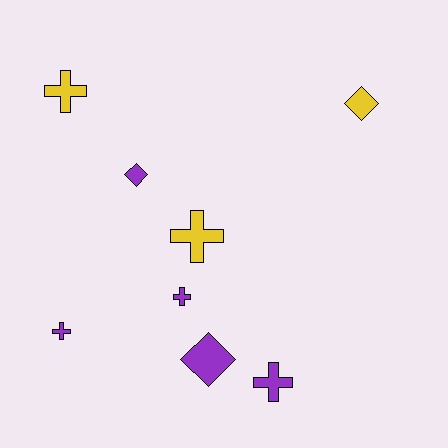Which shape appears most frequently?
Cross, with 5 objects.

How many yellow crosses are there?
There are 2 yellow crosses.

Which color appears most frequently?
Purple, with 5 objects.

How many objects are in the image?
There are 8 objects.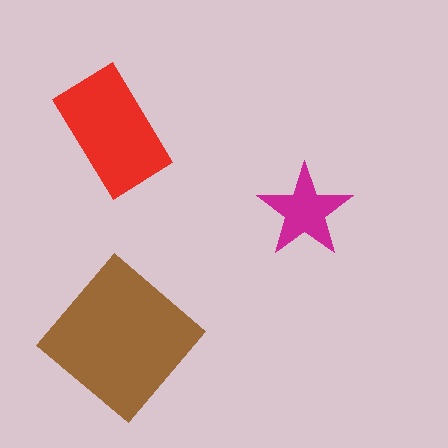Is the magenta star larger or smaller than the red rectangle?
Smaller.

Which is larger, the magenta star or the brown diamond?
The brown diamond.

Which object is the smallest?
The magenta star.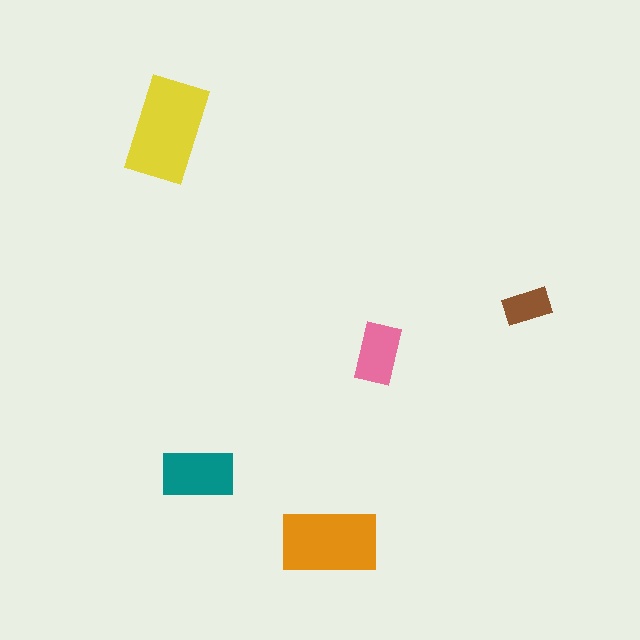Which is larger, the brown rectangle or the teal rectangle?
The teal one.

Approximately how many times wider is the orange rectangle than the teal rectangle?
About 1.5 times wider.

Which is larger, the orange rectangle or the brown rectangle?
The orange one.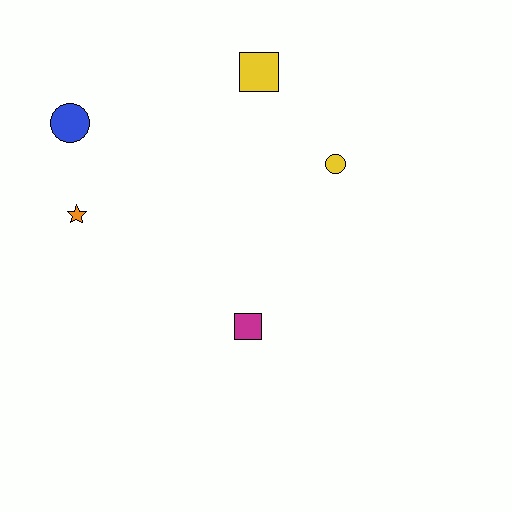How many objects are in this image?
There are 5 objects.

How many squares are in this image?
There are 2 squares.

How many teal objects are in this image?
There are no teal objects.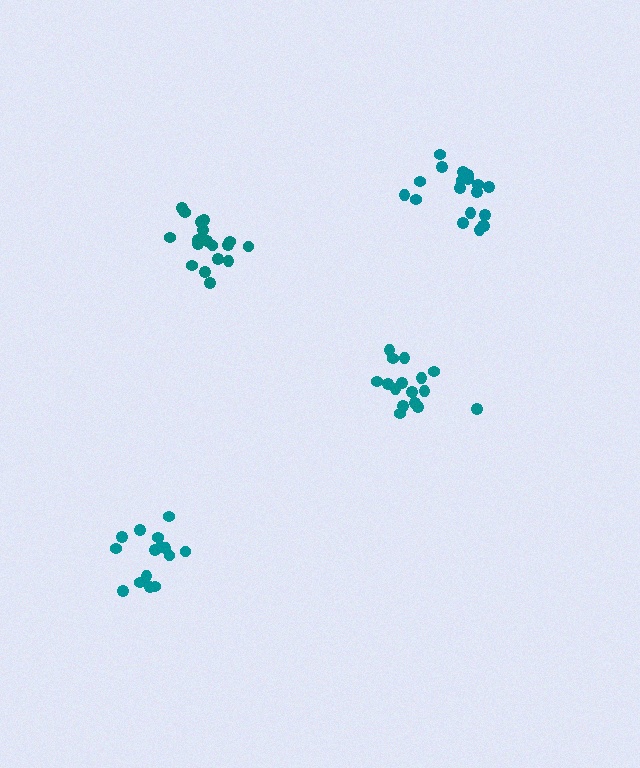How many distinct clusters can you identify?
There are 4 distinct clusters.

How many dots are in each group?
Group 1: 16 dots, Group 2: 15 dots, Group 3: 19 dots, Group 4: 19 dots (69 total).